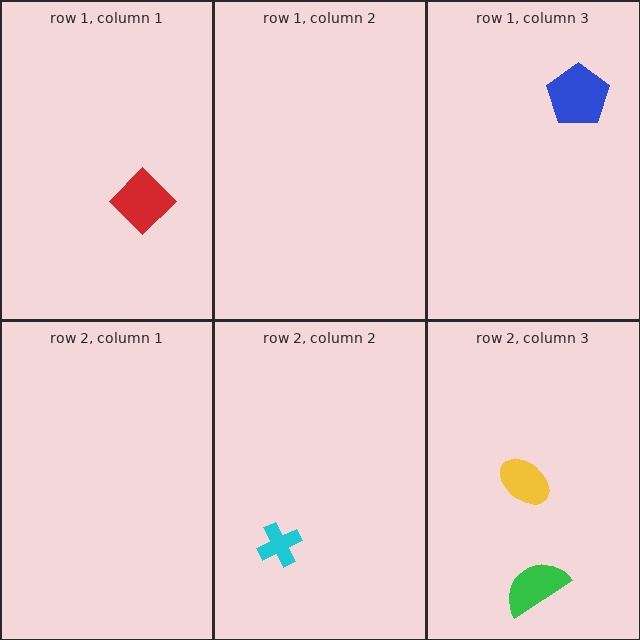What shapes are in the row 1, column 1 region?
The red diamond.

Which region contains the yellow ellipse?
The row 2, column 3 region.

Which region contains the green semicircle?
The row 2, column 3 region.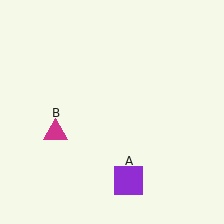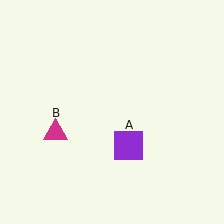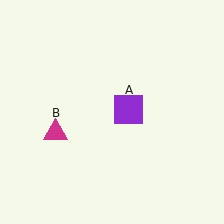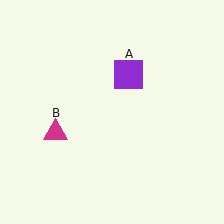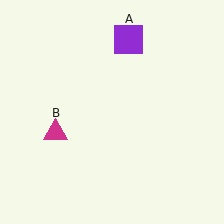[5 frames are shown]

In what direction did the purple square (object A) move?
The purple square (object A) moved up.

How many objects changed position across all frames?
1 object changed position: purple square (object A).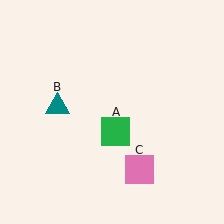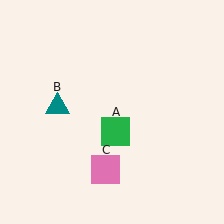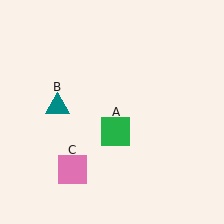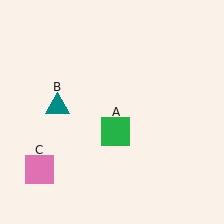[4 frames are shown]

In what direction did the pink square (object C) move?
The pink square (object C) moved left.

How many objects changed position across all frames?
1 object changed position: pink square (object C).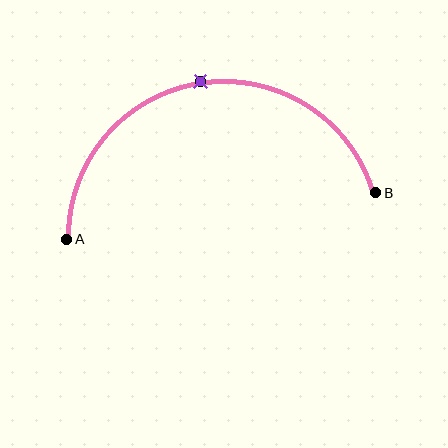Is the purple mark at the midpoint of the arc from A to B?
Yes. The purple mark lies on the arc at equal arc-length from both A and B — it is the arc midpoint.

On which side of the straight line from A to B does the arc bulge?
The arc bulges above the straight line connecting A and B.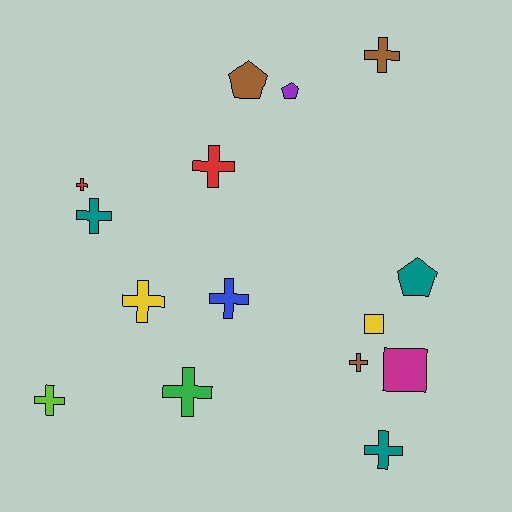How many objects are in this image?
There are 15 objects.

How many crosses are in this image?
There are 10 crosses.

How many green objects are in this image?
There is 1 green object.